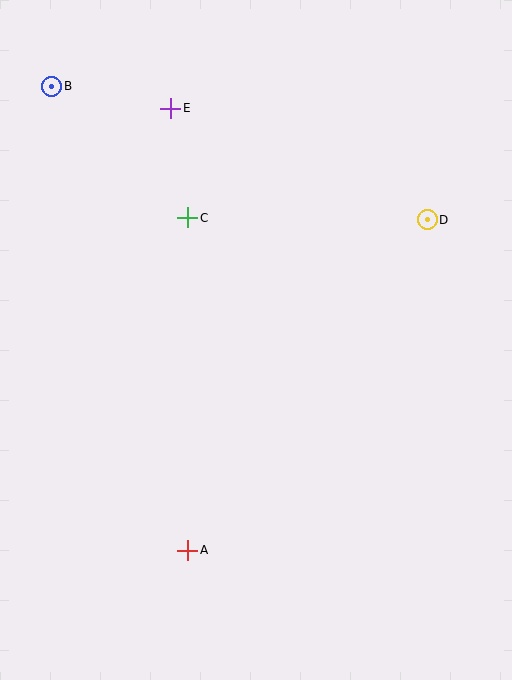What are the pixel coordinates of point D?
Point D is at (427, 220).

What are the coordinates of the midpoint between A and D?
The midpoint between A and D is at (307, 385).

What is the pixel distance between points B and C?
The distance between B and C is 189 pixels.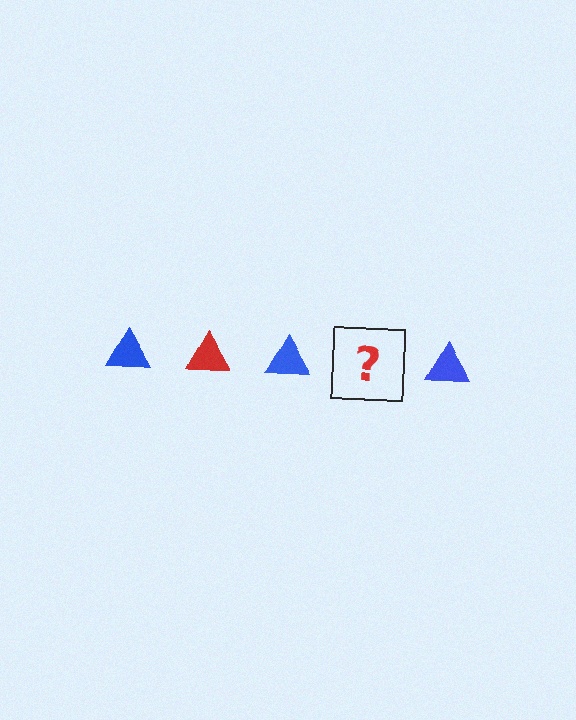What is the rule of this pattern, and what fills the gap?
The rule is that the pattern cycles through blue, red triangles. The gap should be filled with a red triangle.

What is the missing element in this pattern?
The missing element is a red triangle.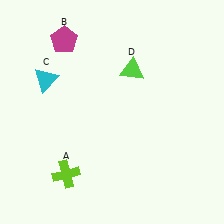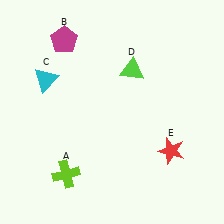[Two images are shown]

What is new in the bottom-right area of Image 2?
A red star (E) was added in the bottom-right area of Image 2.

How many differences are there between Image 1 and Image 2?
There is 1 difference between the two images.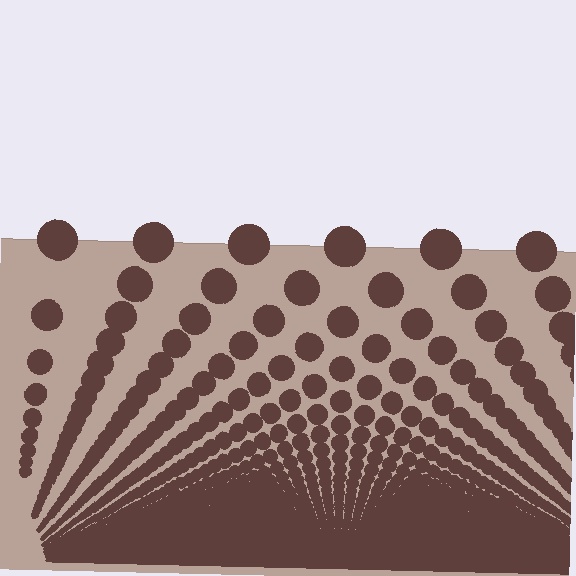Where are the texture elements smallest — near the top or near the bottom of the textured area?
Near the bottom.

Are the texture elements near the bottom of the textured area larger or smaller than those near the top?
Smaller. The gradient is inverted — elements near the bottom are smaller and denser.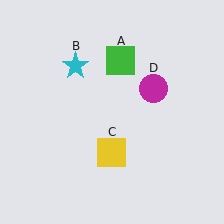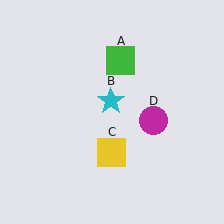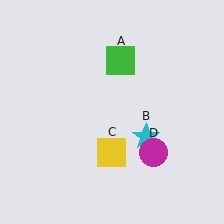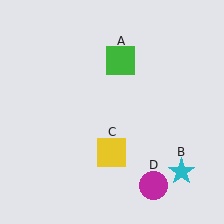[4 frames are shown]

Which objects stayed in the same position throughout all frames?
Green square (object A) and yellow square (object C) remained stationary.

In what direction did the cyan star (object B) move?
The cyan star (object B) moved down and to the right.